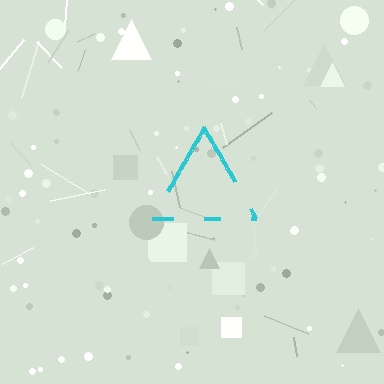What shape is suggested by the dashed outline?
The dashed outline suggests a triangle.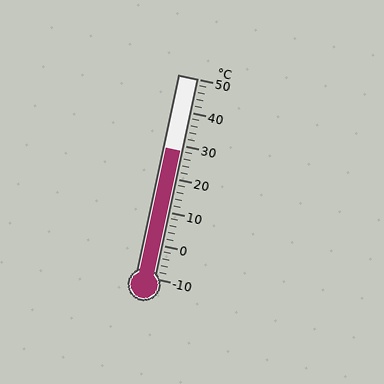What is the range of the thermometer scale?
The thermometer scale ranges from -10°C to 50°C.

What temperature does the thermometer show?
The thermometer shows approximately 28°C.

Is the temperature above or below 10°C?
The temperature is above 10°C.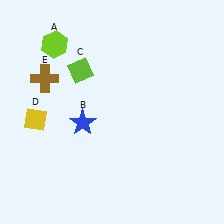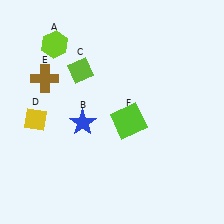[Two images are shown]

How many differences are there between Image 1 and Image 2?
There is 1 difference between the two images.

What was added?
A lime square (F) was added in Image 2.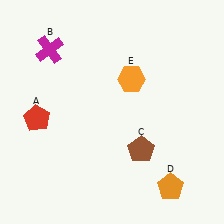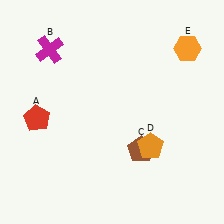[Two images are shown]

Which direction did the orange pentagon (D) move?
The orange pentagon (D) moved up.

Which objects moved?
The objects that moved are: the orange pentagon (D), the orange hexagon (E).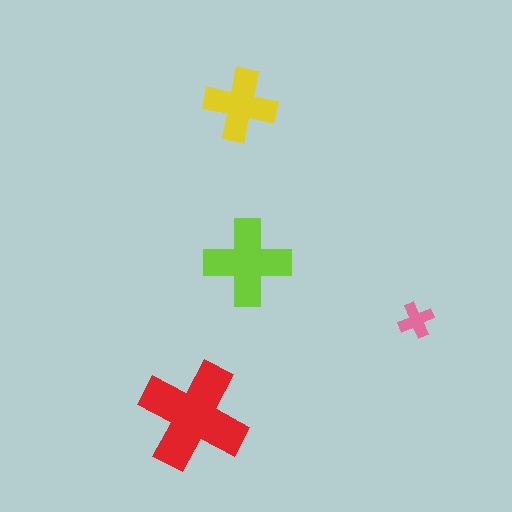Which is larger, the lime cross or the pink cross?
The lime one.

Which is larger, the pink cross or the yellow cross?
The yellow one.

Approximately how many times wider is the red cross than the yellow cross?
About 1.5 times wider.